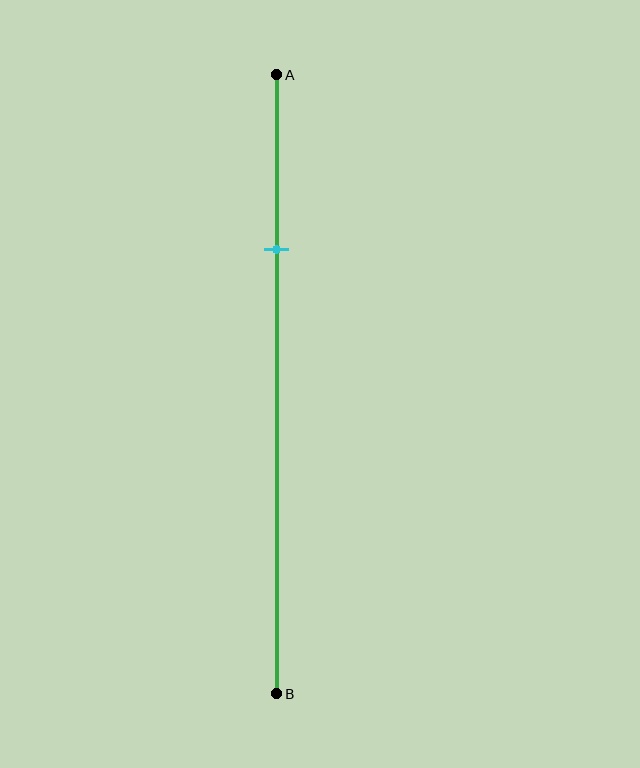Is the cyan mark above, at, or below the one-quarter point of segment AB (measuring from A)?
The cyan mark is below the one-quarter point of segment AB.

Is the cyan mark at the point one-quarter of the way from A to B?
No, the mark is at about 30% from A, not at the 25% one-quarter point.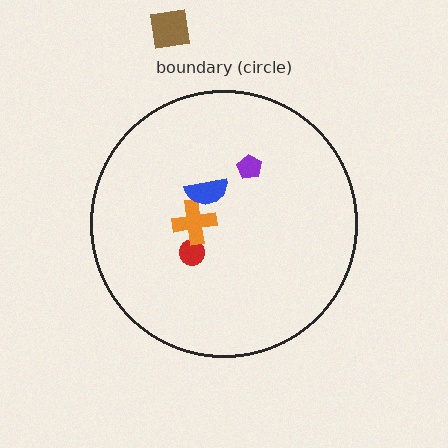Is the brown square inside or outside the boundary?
Outside.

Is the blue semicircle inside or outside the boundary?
Inside.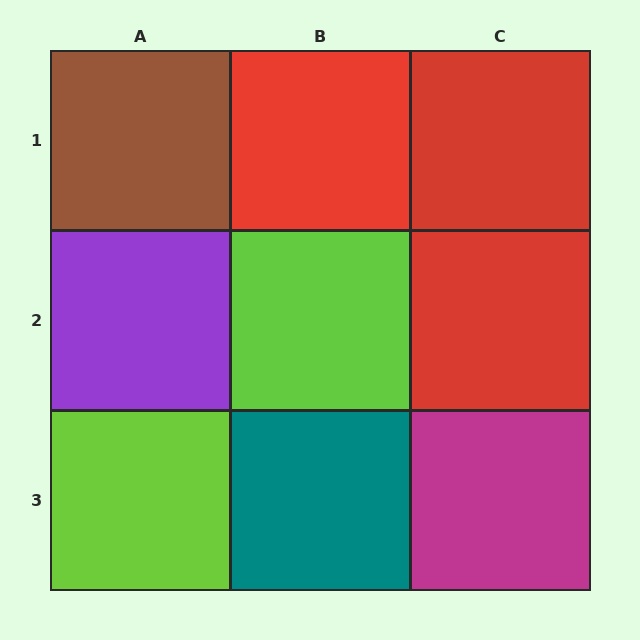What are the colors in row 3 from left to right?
Lime, teal, magenta.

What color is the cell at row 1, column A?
Brown.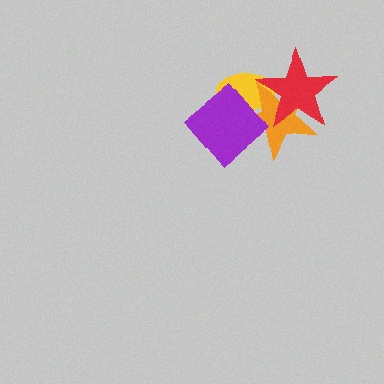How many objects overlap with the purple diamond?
2 objects overlap with the purple diamond.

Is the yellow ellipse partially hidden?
Yes, it is partially covered by another shape.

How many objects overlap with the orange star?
3 objects overlap with the orange star.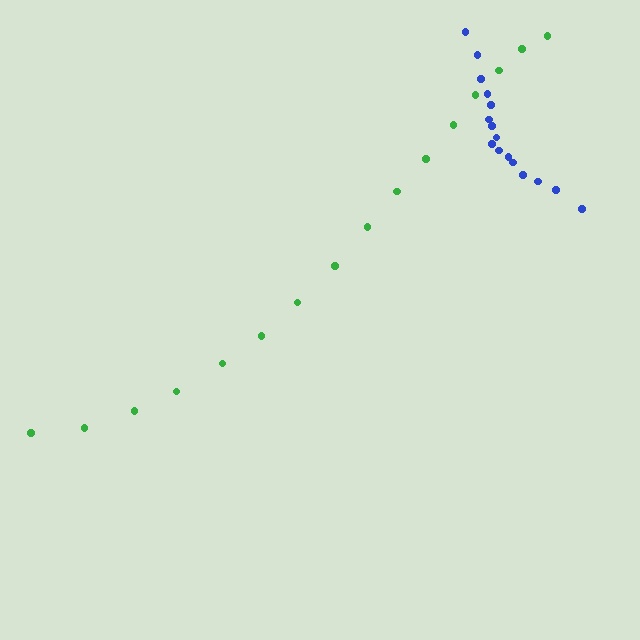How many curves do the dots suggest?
There are 2 distinct paths.